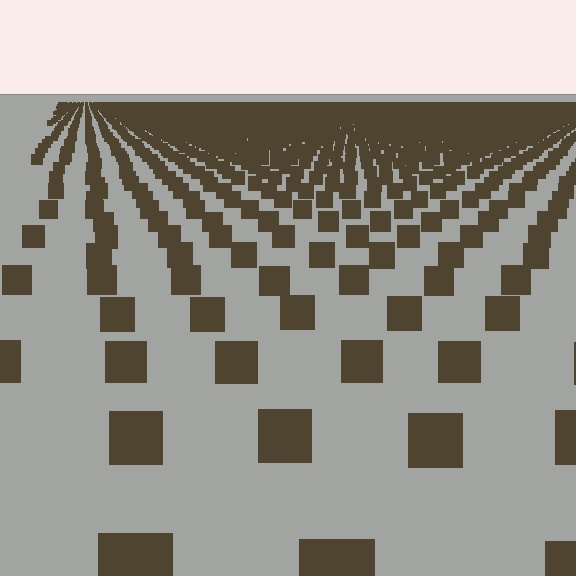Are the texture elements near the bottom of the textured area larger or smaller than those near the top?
Larger. Near the bottom, elements are closer to the viewer and appear at a bigger on-screen size.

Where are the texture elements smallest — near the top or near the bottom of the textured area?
Near the top.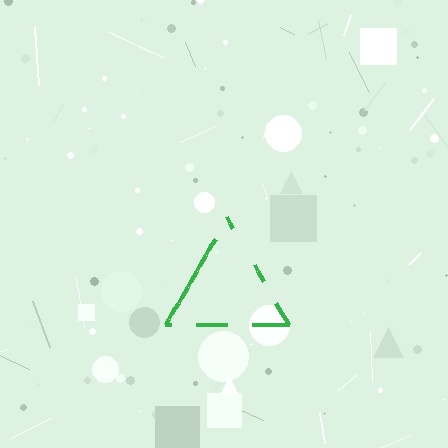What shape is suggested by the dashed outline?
The dashed outline suggests a triangle.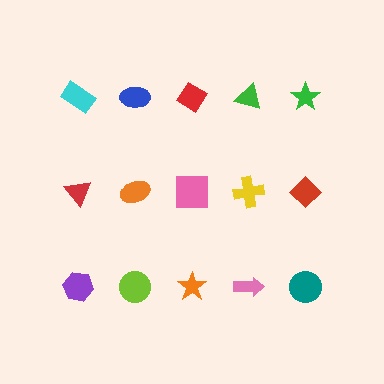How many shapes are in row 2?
5 shapes.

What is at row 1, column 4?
A green triangle.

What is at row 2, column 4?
A yellow cross.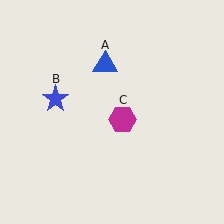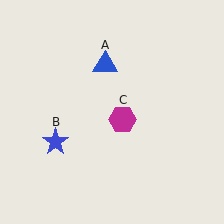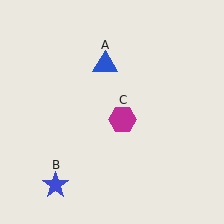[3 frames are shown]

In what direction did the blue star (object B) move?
The blue star (object B) moved down.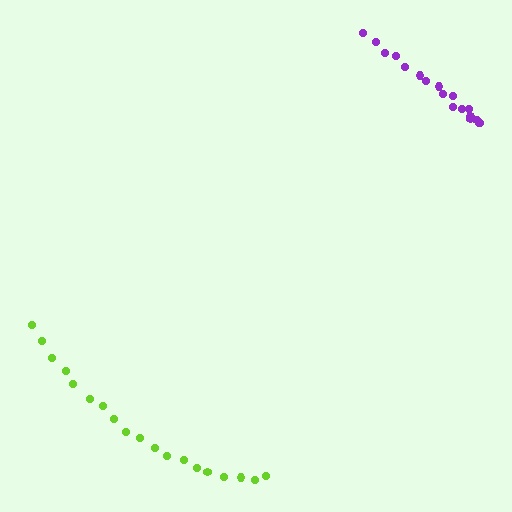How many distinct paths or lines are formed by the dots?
There are 2 distinct paths.